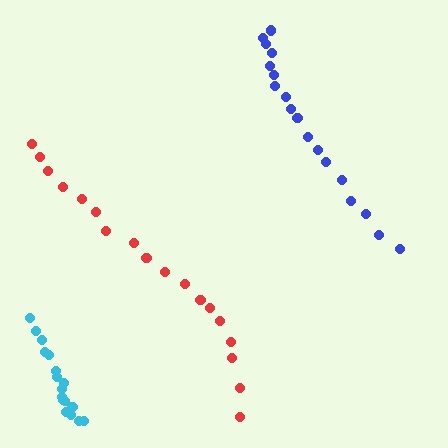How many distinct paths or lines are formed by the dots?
There are 3 distinct paths.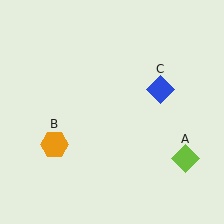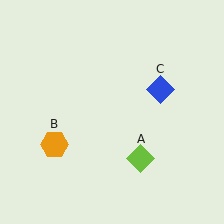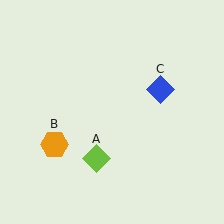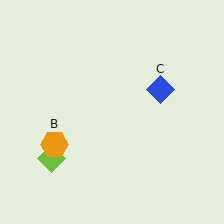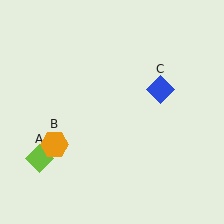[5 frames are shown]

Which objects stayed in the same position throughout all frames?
Orange hexagon (object B) and blue diamond (object C) remained stationary.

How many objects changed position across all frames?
1 object changed position: lime diamond (object A).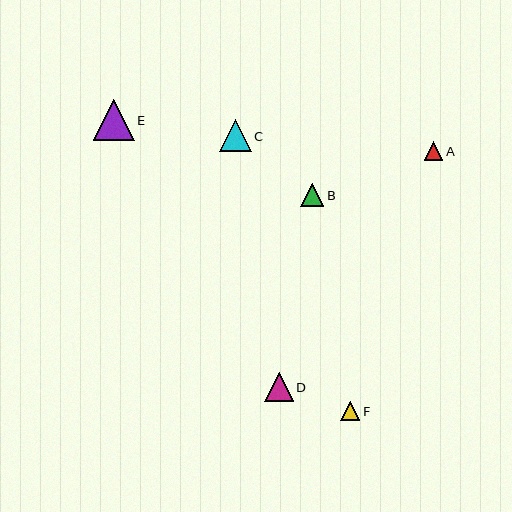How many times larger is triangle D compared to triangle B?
Triangle D is approximately 1.3 times the size of triangle B.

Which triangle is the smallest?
Triangle A is the smallest with a size of approximately 19 pixels.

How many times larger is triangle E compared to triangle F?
Triangle E is approximately 2.1 times the size of triangle F.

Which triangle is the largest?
Triangle E is the largest with a size of approximately 41 pixels.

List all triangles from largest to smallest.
From largest to smallest: E, C, D, B, F, A.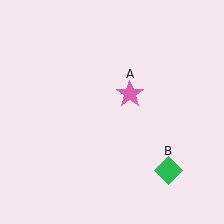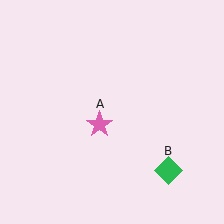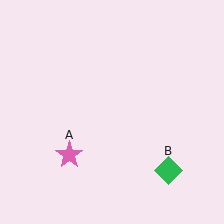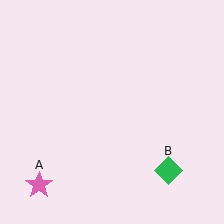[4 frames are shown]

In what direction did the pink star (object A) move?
The pink star (object A) moved down and to the left.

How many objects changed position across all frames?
1 object changed position: pink star (object A).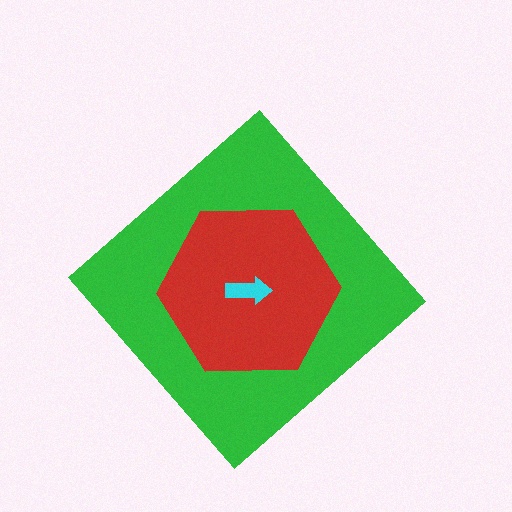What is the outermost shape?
The green diamond.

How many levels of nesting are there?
3.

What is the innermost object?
The cyan arrow.